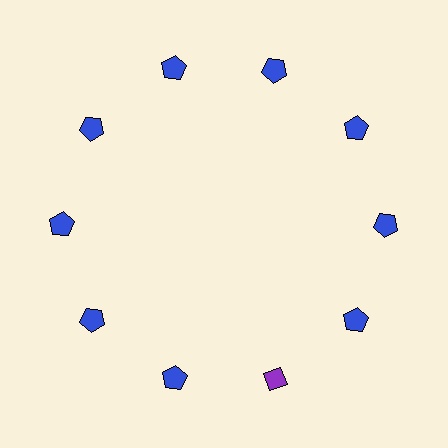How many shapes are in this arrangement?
There are 10 shapes arranged in a ring pattern.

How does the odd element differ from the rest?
It differs in both color (purple instead of blue) and shape (diamond instead of pentagon).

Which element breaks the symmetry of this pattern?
The purple diamond at roughly the 5 o'clock position breaks the symmetry. All other shapes are blue pentagons.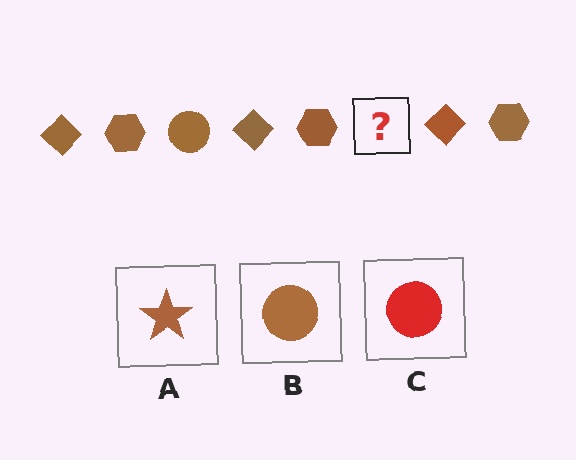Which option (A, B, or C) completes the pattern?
B.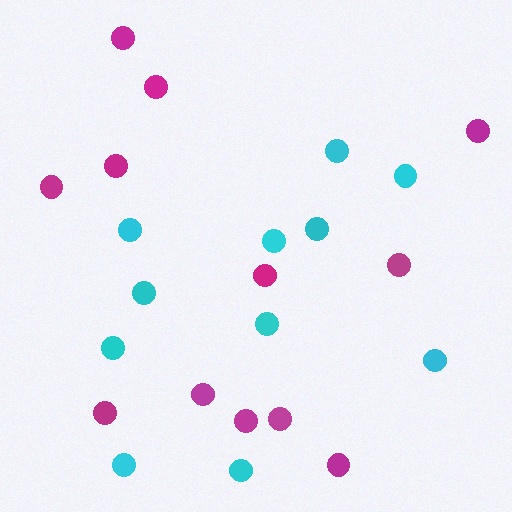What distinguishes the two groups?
There are 2 groups: one group of cyan circles (11) and one group of magenta circles (12).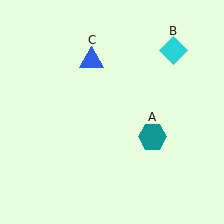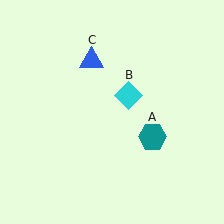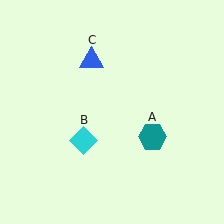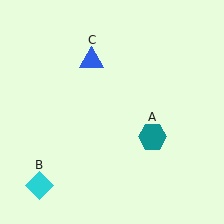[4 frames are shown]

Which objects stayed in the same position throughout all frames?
Teal hexagon (object A) and blue triangle (object C) remained stationary.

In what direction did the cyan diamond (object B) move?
The cyan diamond (object B) moved down and to the left.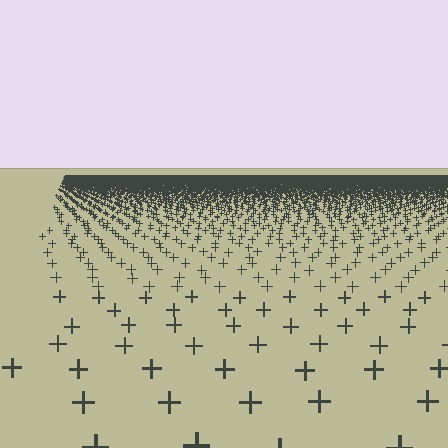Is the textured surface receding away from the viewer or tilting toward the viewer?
The surface is receding away from the viewer. Texture elements get smaller and denser toward the top.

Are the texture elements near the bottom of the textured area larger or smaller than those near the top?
Larger. Near the bottom, elements are closer to the viewer and appear at a bigger on-screen size.